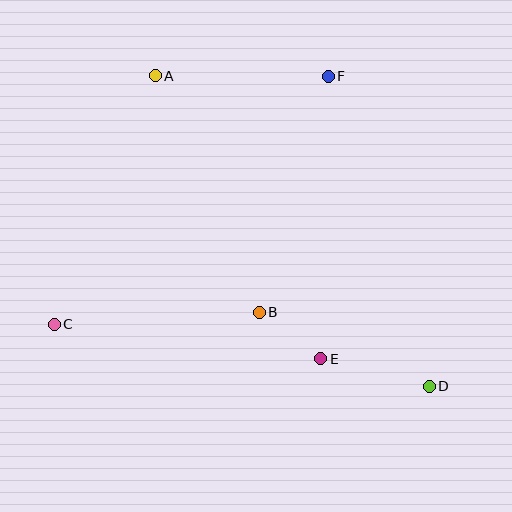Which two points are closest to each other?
Points B and E are closest to each other.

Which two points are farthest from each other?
Points A and D are farthest from each other.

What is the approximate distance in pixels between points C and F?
The distance between C and F is approximately 370 pixels.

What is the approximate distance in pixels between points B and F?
The distance between B and F is approximately 246 pixels.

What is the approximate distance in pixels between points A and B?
The distance between A and B is approximately 258 pixels.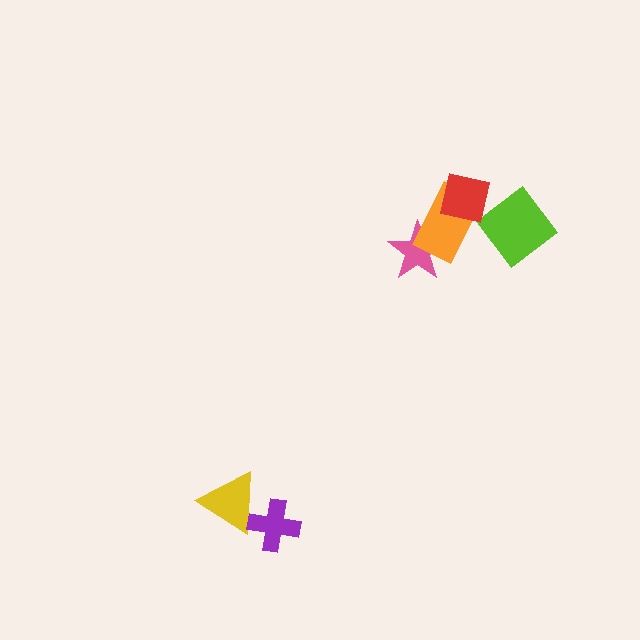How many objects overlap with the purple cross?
1 object overlaps with the purple cross.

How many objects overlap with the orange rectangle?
2 objects overlap with the orange rectangle.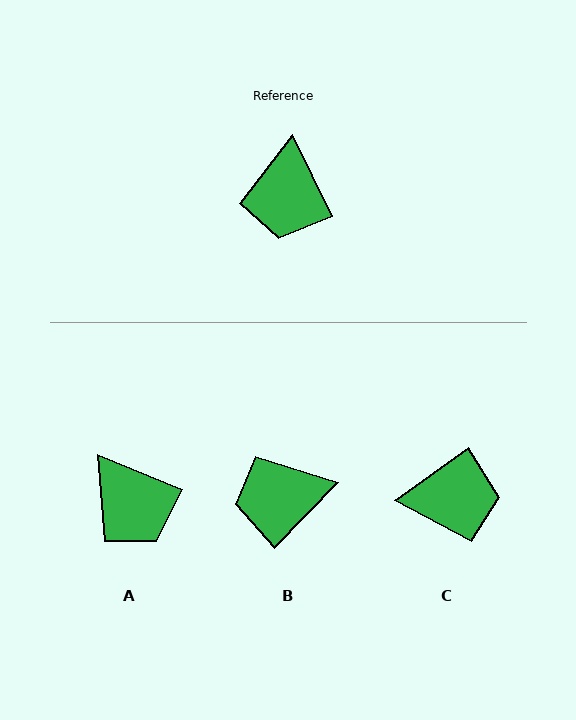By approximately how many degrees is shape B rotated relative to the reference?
Approximately 70 degrees clockwise.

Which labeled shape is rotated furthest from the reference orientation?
C, about 100 degrees away.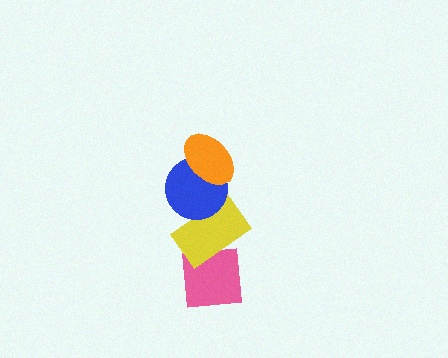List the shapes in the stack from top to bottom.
From top to bottom: the orange ellipse, the blue circle, the yellow rectangle, the pink square.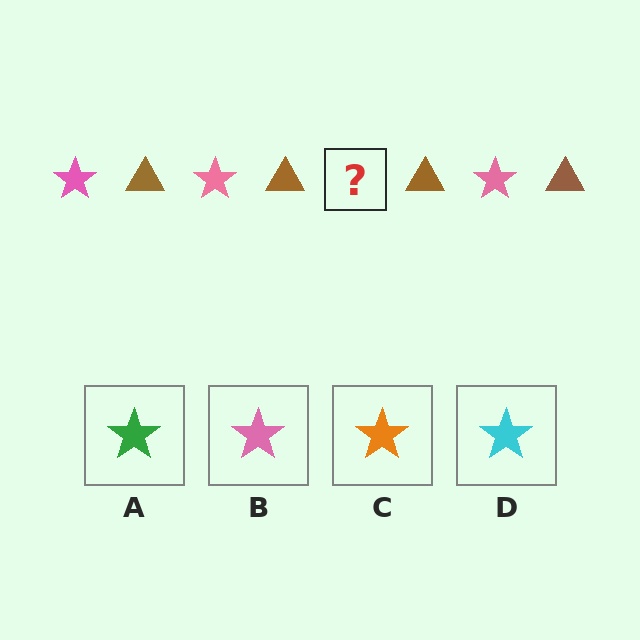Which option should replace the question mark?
Option B.